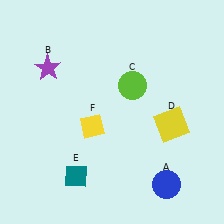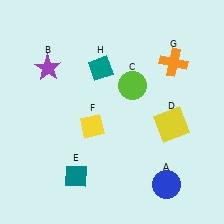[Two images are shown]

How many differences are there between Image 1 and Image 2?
There are 2 differences between the two images.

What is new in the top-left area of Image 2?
A teal diamond (H) was added in the top-left area of Image 2.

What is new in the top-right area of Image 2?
An orange cross (G) was added in the top-right area of Image 2.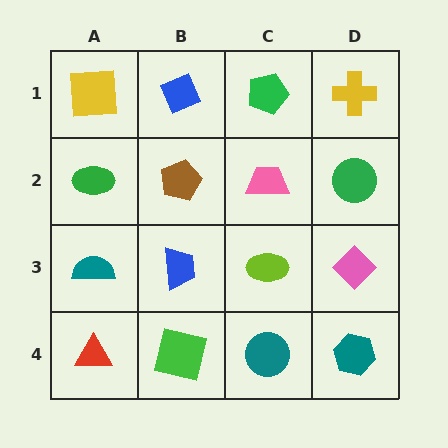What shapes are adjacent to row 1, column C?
A pink trapezoid (row 2, column C), a blue diamond (row 1, column B), a yellow cross (row 1, column D).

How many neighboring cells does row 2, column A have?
3.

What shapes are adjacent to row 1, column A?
A green ellipse (row 2, column A), a blue diamond (row 1, column B).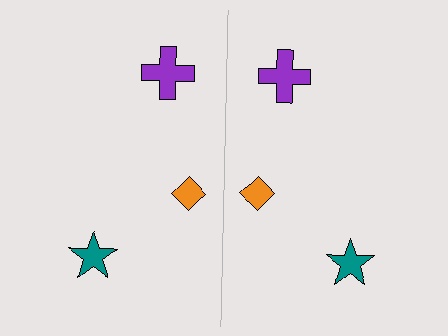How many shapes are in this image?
There are 6 shapes in this image.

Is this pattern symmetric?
Yes, this pattern has bilateral (reflection) symmetry.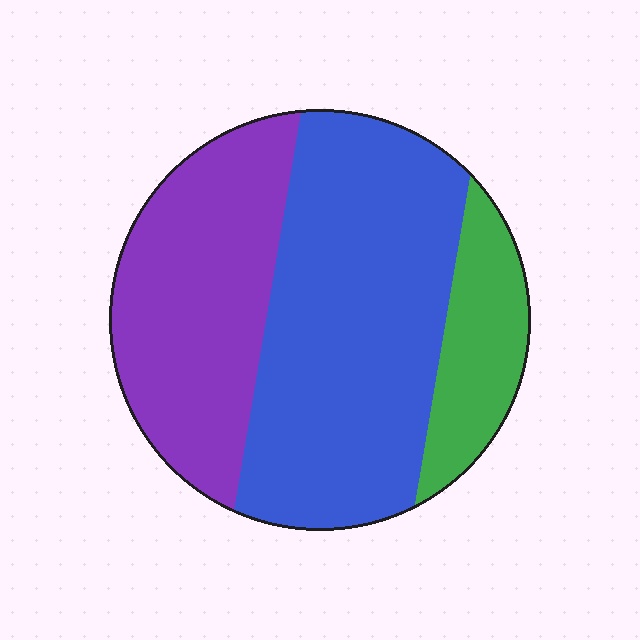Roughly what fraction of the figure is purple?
Purple takes up about one third (1/3) of the figure.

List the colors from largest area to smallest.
From largest to smallest: blue, purple, green.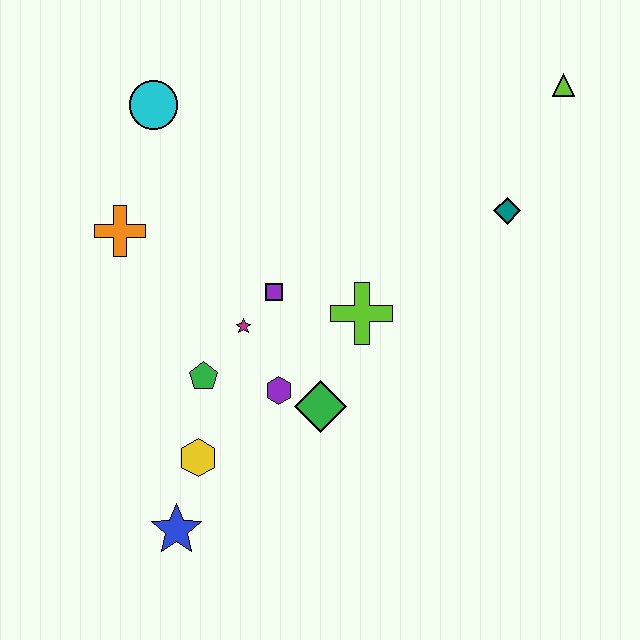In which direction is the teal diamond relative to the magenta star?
The teal diamond is to the right of the magenta star.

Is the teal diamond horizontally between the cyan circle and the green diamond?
No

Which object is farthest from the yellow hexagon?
The lime triangle is farthest from the yellow hexagon.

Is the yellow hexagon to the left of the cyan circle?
No